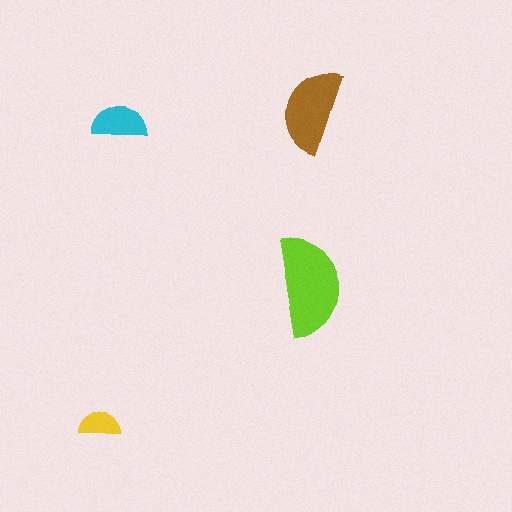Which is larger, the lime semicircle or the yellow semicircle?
The lime one.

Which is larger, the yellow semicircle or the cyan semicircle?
The cyan one.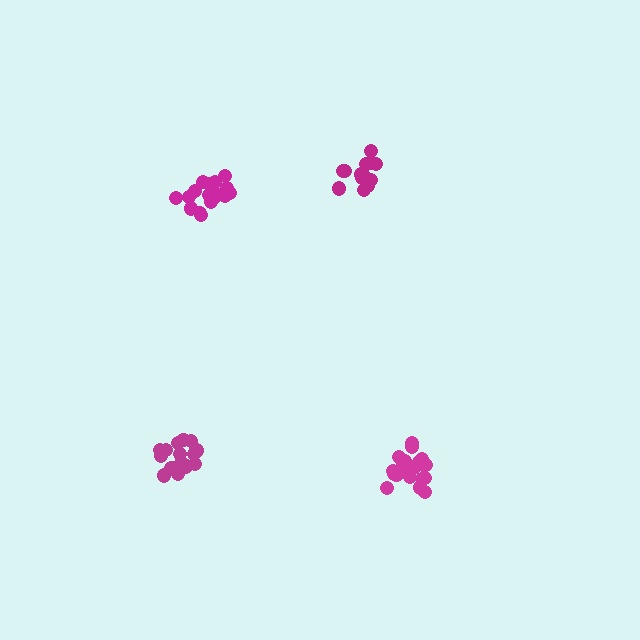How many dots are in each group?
Group 1: 18 dots, Group 2: 20 dots, Group 3: 14 dots, Group 4: 17 dots (69 total).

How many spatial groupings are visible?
There are 4 spatial groupings.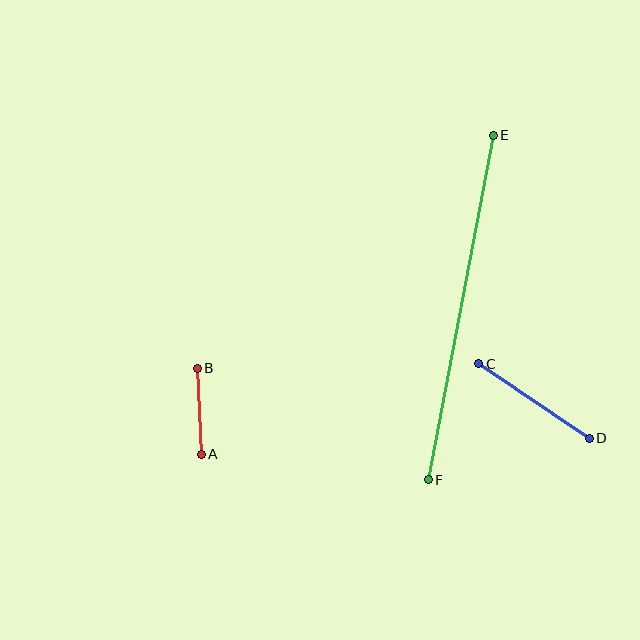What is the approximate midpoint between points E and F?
The midpoint is at approximately (461, 308) pixels.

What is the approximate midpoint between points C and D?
The midpoint is at approximately (534, 401) pixels.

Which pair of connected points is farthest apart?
Points E and F are farthest apart.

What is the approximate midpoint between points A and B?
The midpoint is at approximately (199, 411) pixels.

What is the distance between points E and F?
The distance is approximately 350 pixels.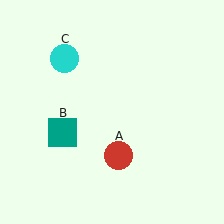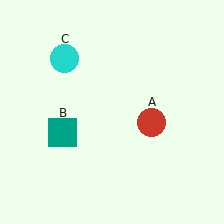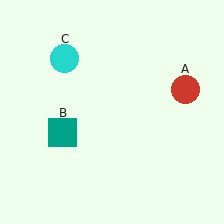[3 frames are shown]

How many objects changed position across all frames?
1 object changed position: red circle (object A).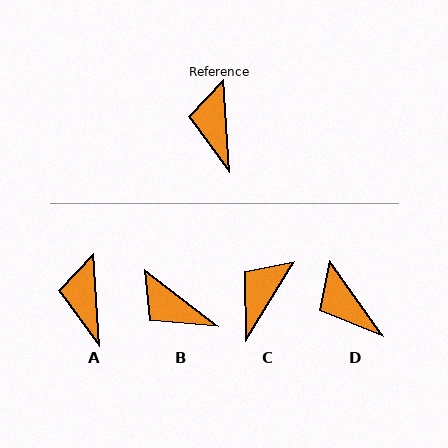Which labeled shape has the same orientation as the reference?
A.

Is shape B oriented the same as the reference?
No, it is off by about 49 degrees.